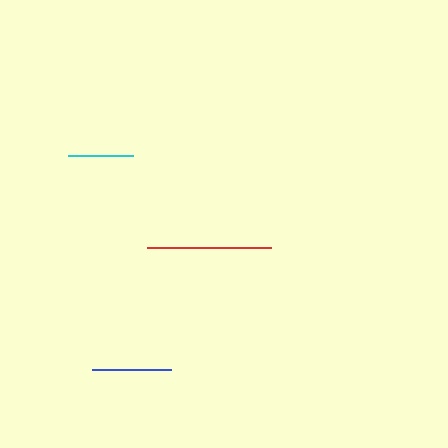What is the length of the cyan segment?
The cyan segment is approximately 65 pixels long.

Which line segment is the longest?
The red line is the longest at approximately 124 pixels.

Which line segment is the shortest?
The cyan line is the shortest at approximately 65 pixels.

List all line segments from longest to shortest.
From longest to shortest: red, blue, cyan.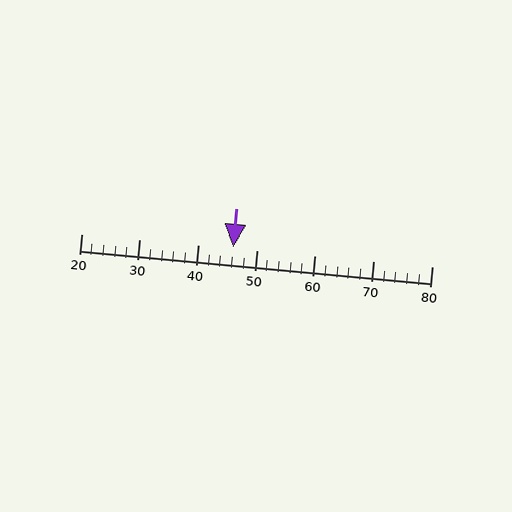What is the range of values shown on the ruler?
The ruler shows values from 20 to 80.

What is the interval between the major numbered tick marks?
The major tick marks are spaced 10 units apart.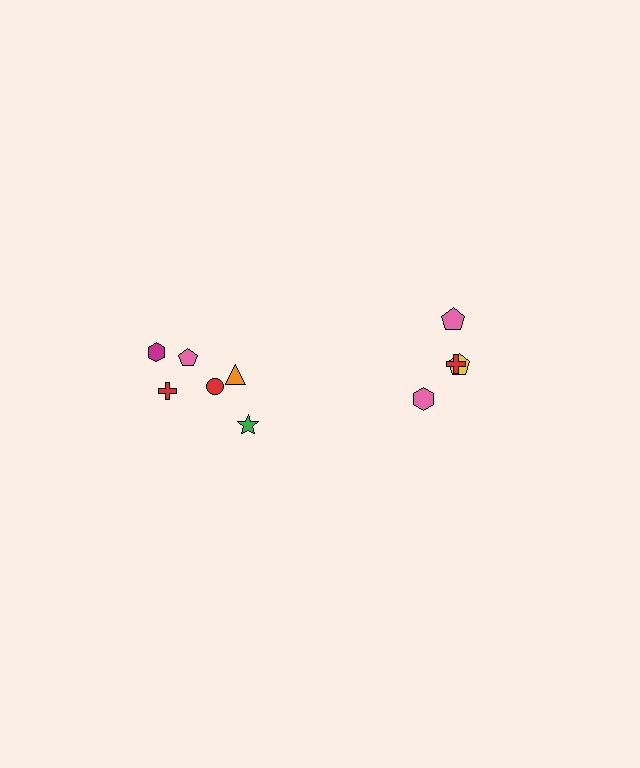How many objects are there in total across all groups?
There are 10 objects.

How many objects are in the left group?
There are 6 objects.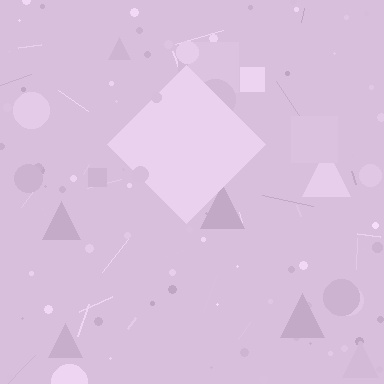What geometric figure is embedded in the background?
A diamond is embedded in the background.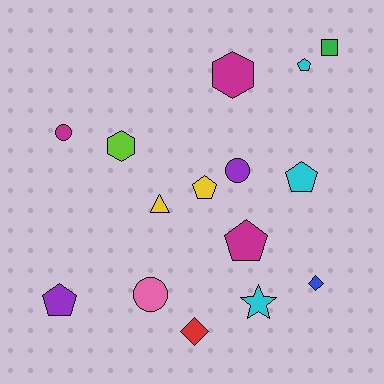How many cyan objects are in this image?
There are 3 cyan objects.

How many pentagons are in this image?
There are 5 pentagons.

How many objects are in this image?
There are 15 objects.